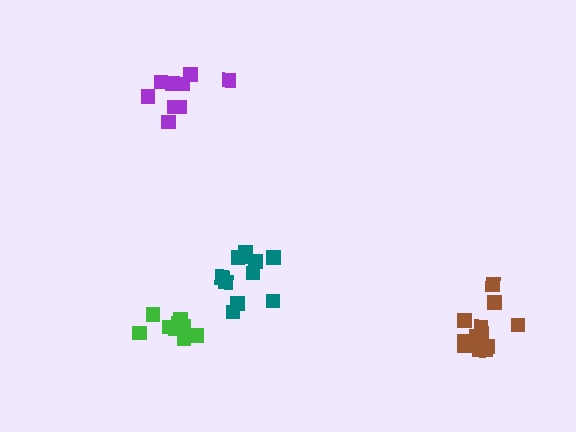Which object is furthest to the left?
The green cluster is leftmost.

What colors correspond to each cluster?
The clusters are colored: green, brown, teal, purple.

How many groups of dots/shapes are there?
There are 4 groups.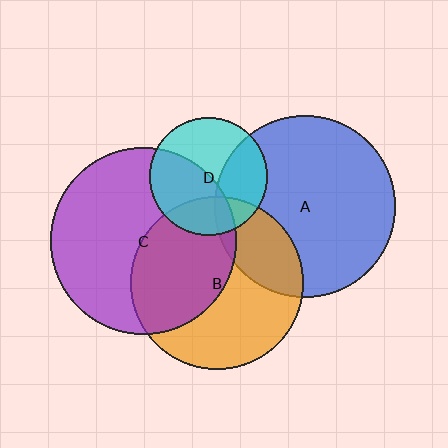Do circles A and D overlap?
Yes.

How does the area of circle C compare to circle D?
Approximately 2.5 times.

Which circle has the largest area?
Circle C (purple).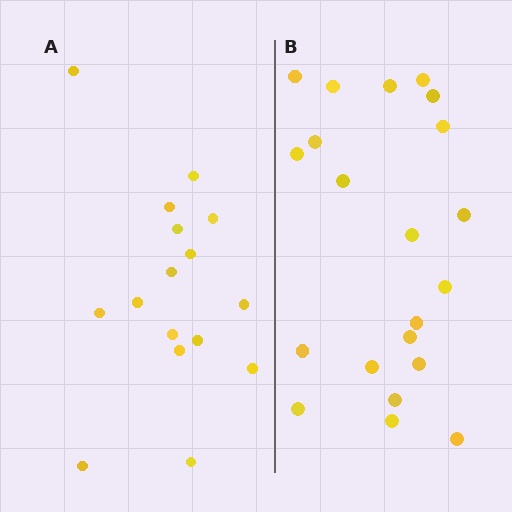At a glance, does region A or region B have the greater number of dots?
Region B (the right region) has more dots.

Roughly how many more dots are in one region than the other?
Region B has about 5 more dots than region A.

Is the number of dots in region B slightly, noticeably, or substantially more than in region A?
Region B has noticeably more, but not dramatically so. The ratio is roughly 1.3 to 1.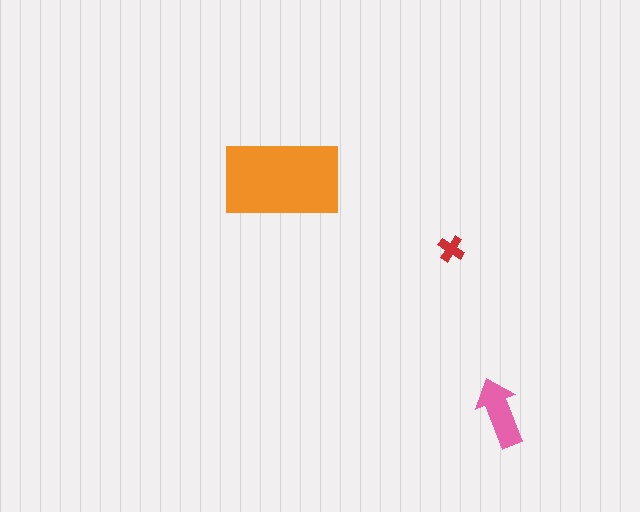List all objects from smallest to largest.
The red cross, the pink arrow, the orange rectangle.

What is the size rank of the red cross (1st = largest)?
3rd.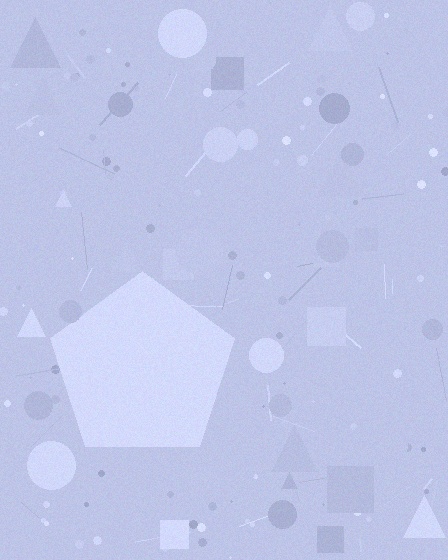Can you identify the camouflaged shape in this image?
The camouflaged shape is a pentagon.